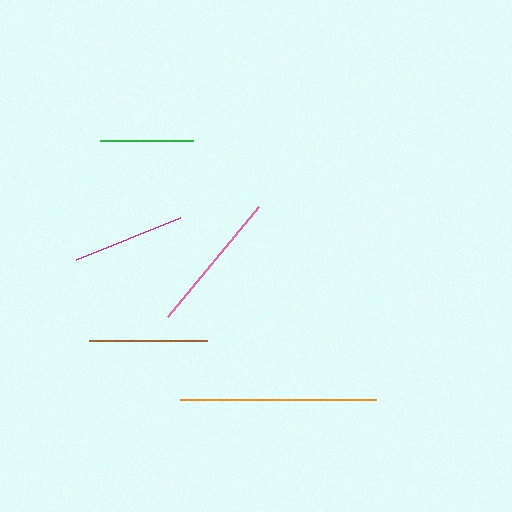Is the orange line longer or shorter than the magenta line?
The orange line is longer than the magenta line.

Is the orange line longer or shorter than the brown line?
The orange line is longer than the brown line.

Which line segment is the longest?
The orange line is the longest at approximately 196 pixels.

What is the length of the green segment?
The green segment is approximately 92 pixels long.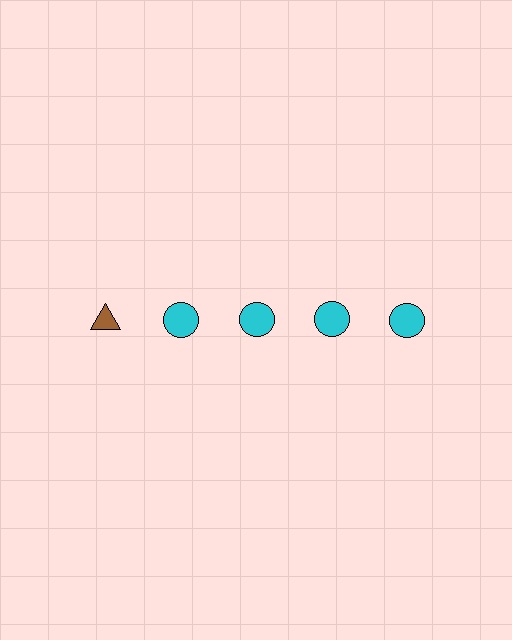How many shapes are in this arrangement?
There are 5 shapes arranged in a grid pattern.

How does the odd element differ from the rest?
It differs in both color (brown instead of cyan) and shape (triangle instead of circle).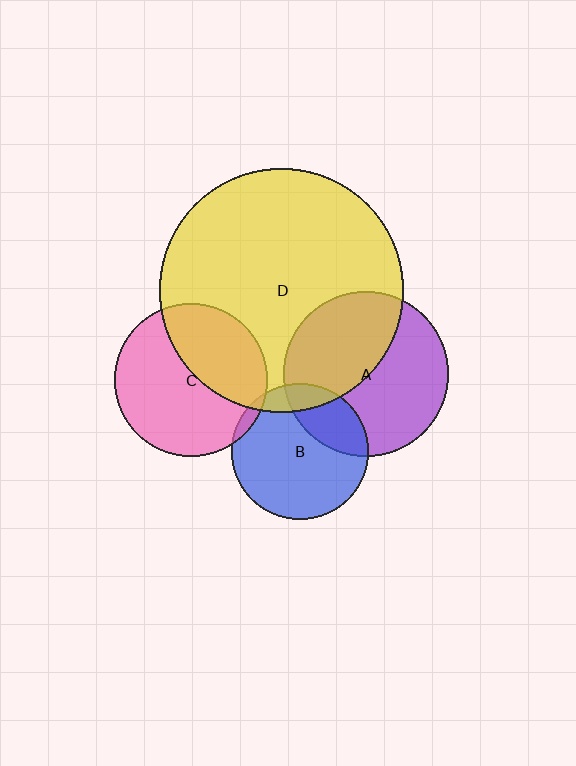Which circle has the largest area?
Circle D (yellow).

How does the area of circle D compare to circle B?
Approximately 3.2 times.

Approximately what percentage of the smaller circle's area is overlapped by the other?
Approximately 25%.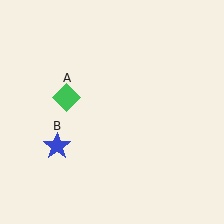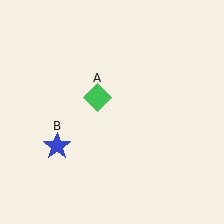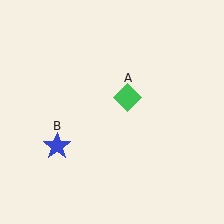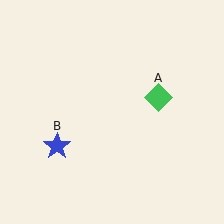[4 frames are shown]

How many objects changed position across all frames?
1 object changed position: green diamond (object A).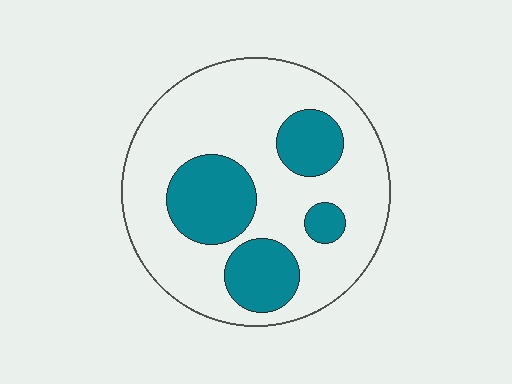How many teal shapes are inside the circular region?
4.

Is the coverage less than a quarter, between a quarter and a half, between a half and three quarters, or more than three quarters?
Between a quarter and a half.